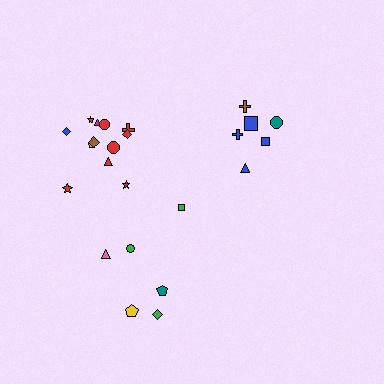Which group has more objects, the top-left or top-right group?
The top-left group.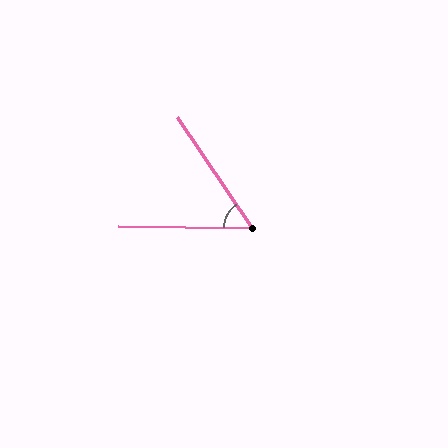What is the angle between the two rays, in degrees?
Approximately 55 degrees.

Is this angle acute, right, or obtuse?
It is acute.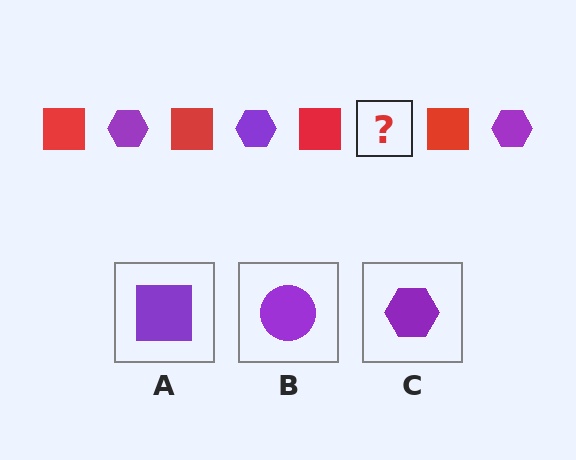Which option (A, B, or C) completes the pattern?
C.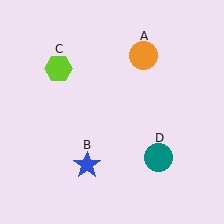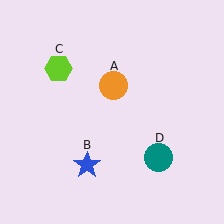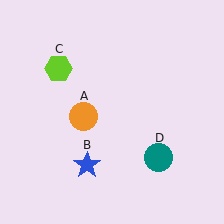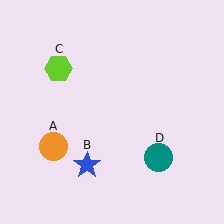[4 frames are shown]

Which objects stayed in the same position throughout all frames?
Blue star (object B) and lime hexagon (object C) and teal circle (object D) remained stationary.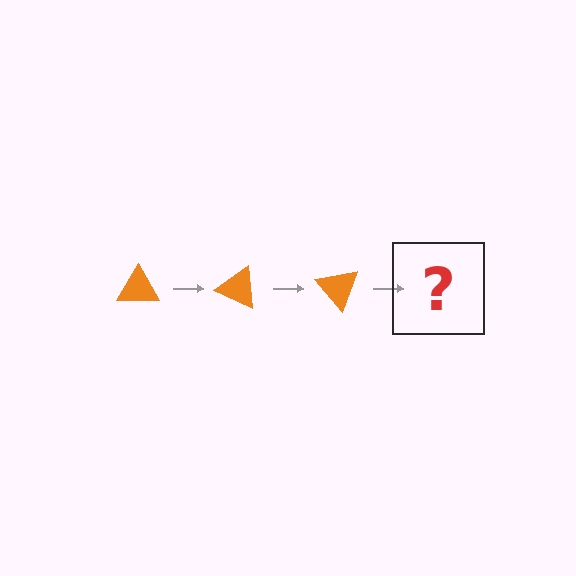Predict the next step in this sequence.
The next step is an orange triangle rotated 75 degrees.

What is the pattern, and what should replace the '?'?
The pattern is that the triangle rotates 25 degrees each step. The '?' should be an orange triangle rotated 75 degrees.